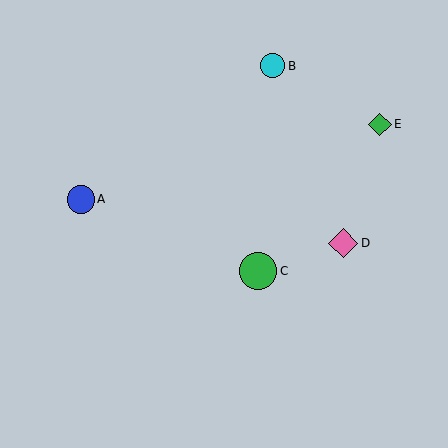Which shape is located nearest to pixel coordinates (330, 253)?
The pink diamond (labeled D) at (343, 243) is nearest to that location.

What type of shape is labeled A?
Shape A is a blue circle.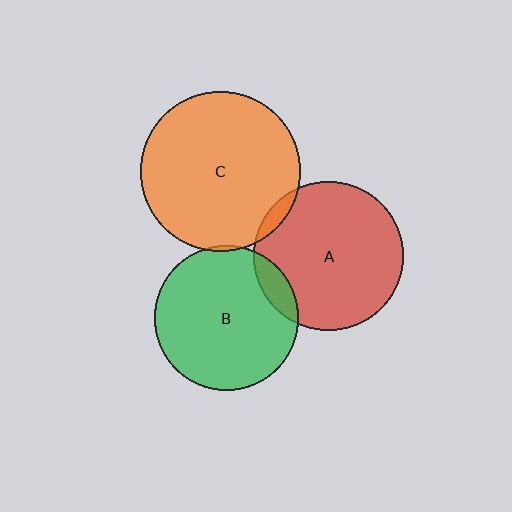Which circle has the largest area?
Circle C (orange).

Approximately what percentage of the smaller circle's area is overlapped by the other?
Approximately 5%.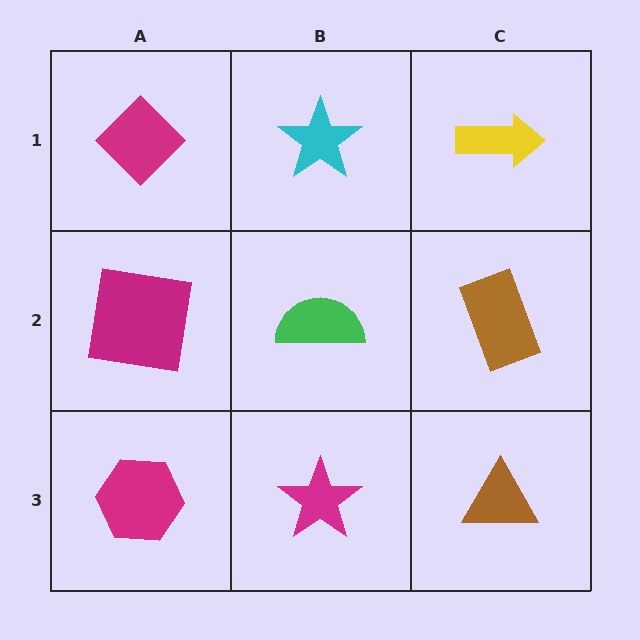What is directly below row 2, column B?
A magenta star.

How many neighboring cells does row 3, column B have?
3.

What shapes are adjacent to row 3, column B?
A green semicircle (row 2, column B), a magenta hexagon (row 3, column A), a brown triangle (row 3, column C).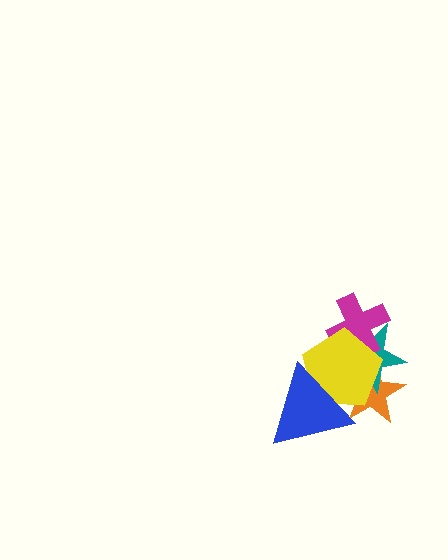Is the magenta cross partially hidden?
Yes, it is partially covered by another shape.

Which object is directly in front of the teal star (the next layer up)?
The magenta cross is directly in front of the teal star.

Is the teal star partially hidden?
Yes, it is partially covered by another shape.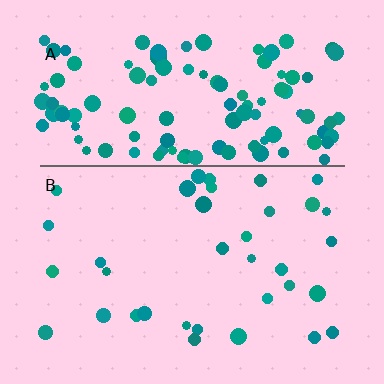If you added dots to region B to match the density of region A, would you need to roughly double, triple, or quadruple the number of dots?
Approximately triple.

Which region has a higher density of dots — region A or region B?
A (the top).